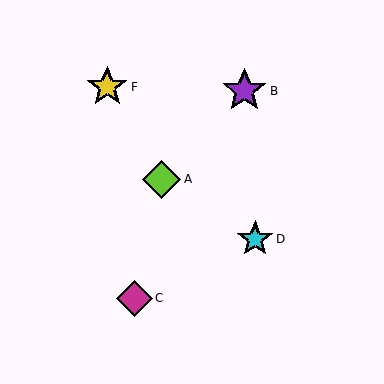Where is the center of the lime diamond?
The center of the lime diamond is at (162, 179).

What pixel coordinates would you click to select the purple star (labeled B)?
Click at (244, 91) to select the purple star B.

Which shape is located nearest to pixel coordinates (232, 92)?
The purple star (labeled B) at (244, 91) is nearest to that location.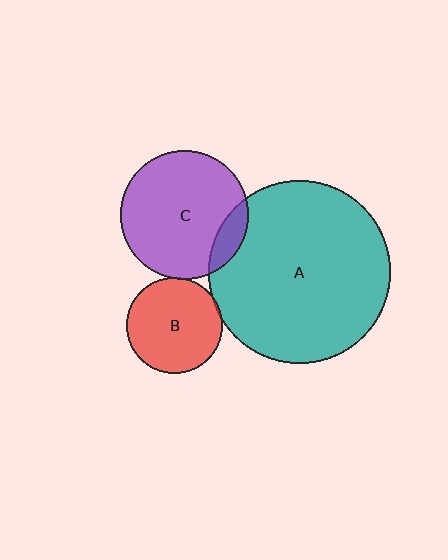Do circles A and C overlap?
Yes.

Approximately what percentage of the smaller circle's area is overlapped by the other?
Approximately 15%.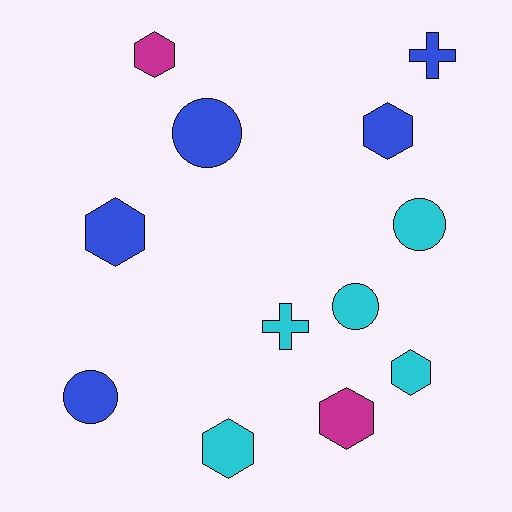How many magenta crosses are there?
There are no magenta crosses.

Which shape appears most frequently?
Hexagon, with 6 objects.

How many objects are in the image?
There are 12 objects.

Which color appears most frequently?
Cyan, with 5 objects.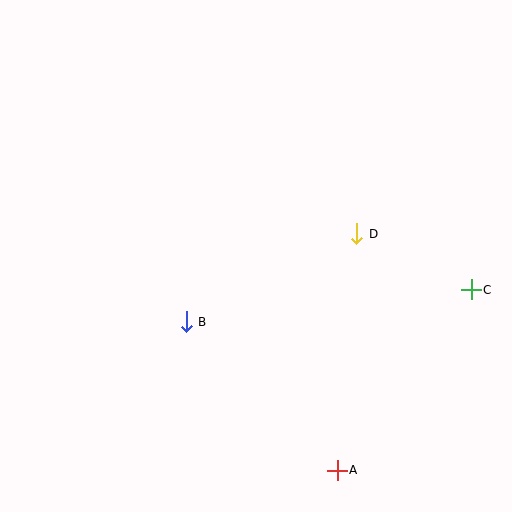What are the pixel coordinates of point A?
Point A is at (337, 470).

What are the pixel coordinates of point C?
Point C is at (471, 290).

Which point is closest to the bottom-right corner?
Point A is closest to the bottom-right corner.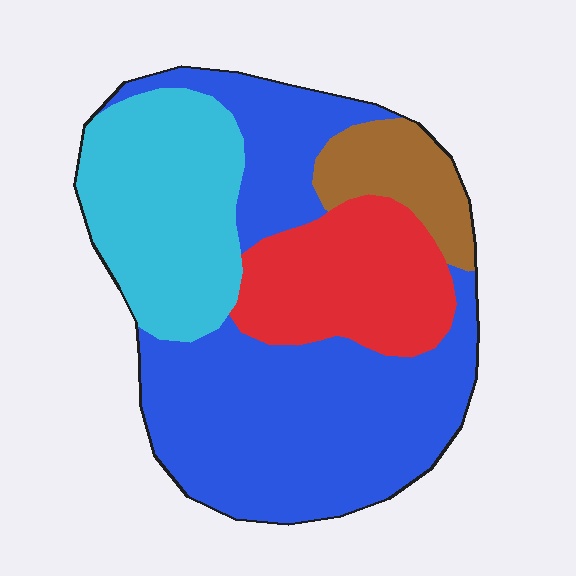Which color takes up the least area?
Brown, at roughly 10%.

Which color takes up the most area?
Blue, at roughly 50%.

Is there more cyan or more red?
Cyan.